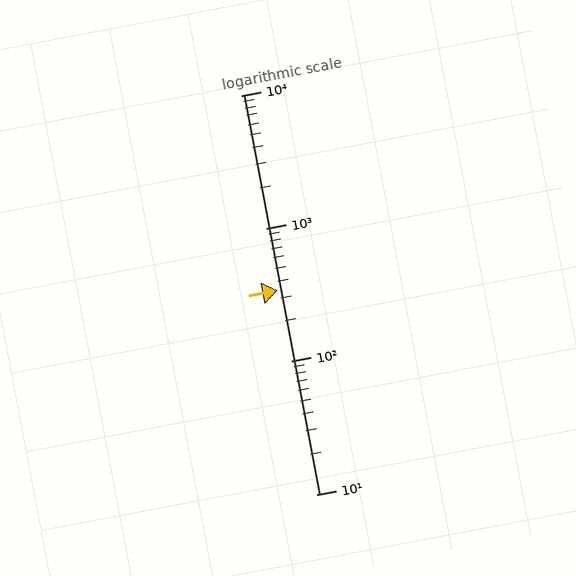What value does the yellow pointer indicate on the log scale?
The pointer indicates approximately 340.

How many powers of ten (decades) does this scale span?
The scale spans 3 decades, from 10 to 10000.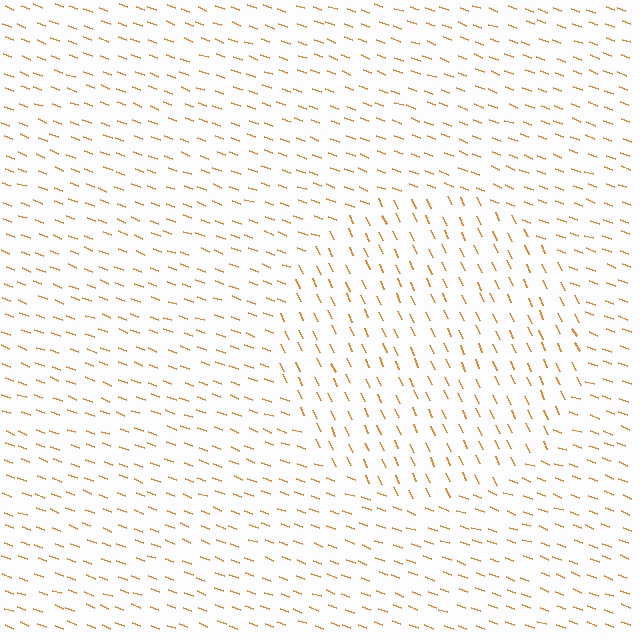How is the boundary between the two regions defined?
The boundary is defined purely by a change in line orientation (approximately 45 degrees difference). All lines are the same color and thickness.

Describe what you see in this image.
The image is filled with small orange line segments. A circle region in the image has lines oriented differently from the surrounding lines, creating a visible texture boundary.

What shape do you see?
I see a circle.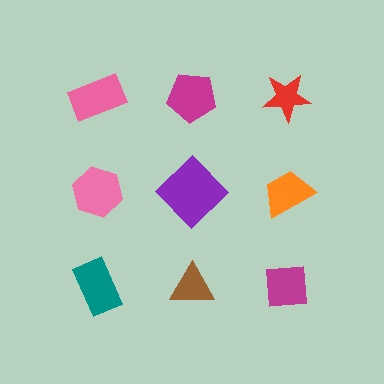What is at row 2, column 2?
A purple diamond.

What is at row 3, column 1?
A teal rectangle.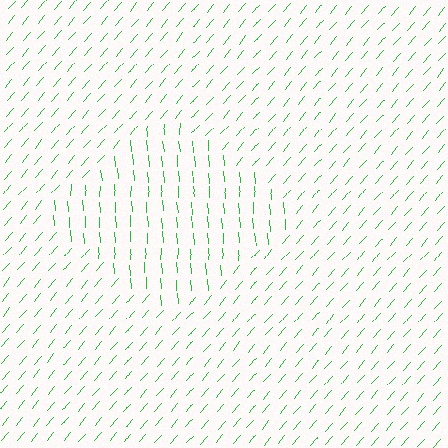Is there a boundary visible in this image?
Yes, there is a texture boundary formed by a change in line orientation.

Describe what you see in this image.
The image is filled with small green line segments. A diamond region in the image has lines oriented differently from the surrounding lines, creating a visible texture boundary.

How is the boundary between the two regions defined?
The boundary is defined purely by a change in line orientation (approximately 45 degrees difference). All lines are the same color and thickness.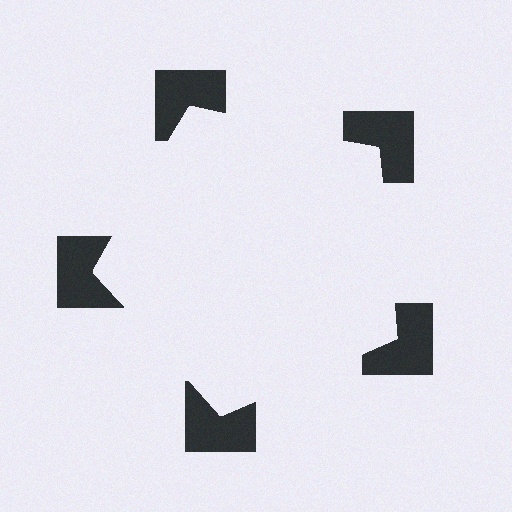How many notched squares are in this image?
There are 5 — one at each vertex of the illusory pentagon.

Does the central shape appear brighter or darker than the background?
It typically appears slightly brighter than the background, even though no actual brightness change is drawn.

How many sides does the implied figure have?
5 sides.